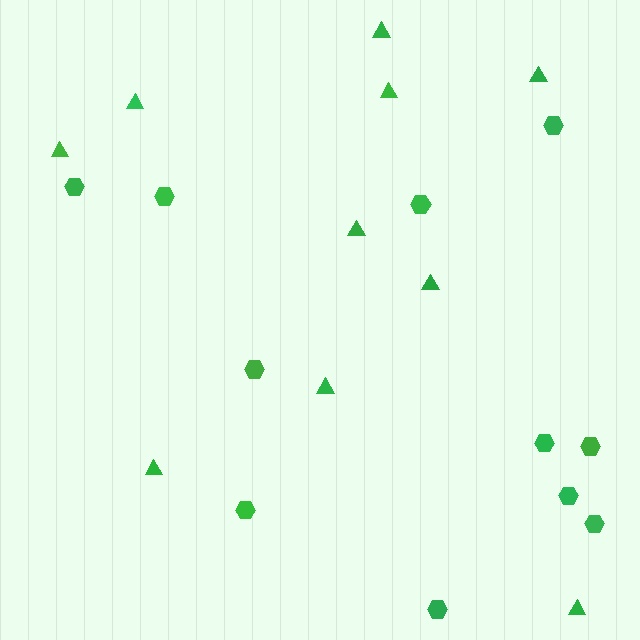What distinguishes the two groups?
There are 2 groups: one group of triangles (10) and one group of hexagons (11).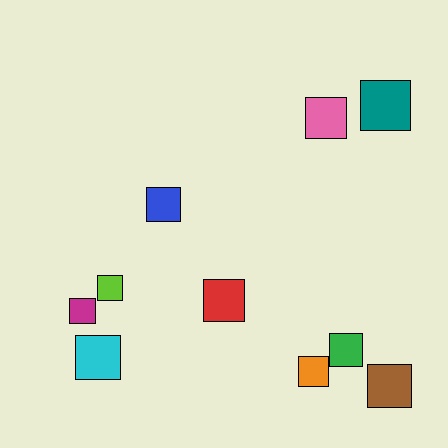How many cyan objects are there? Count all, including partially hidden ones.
There is 1 cyan object.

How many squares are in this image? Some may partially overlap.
There are 10 squares.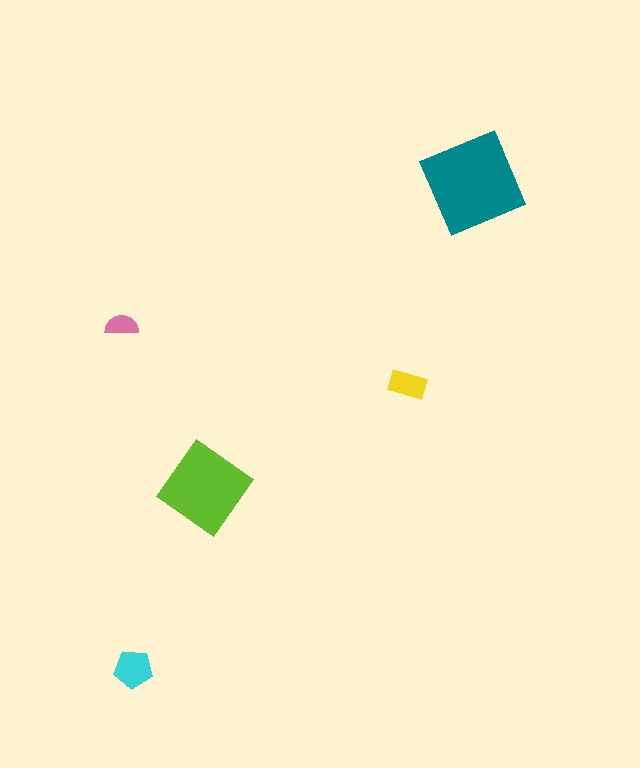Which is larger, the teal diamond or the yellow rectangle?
The teal diamond.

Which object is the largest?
The teal diamond.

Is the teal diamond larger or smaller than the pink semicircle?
Larger.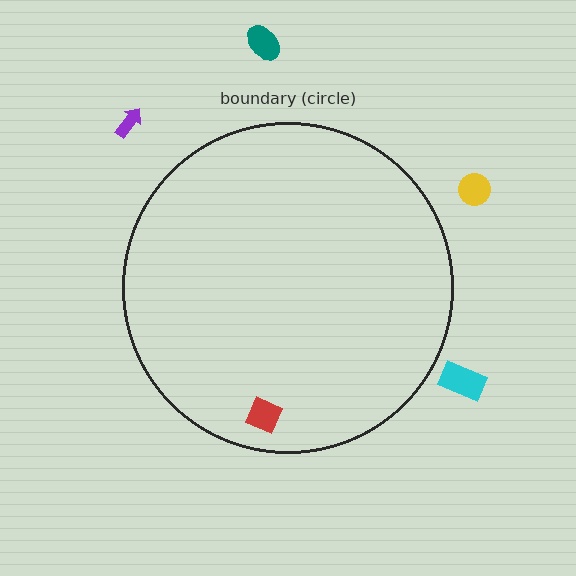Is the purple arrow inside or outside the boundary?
Outside.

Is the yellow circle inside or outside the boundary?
Outside.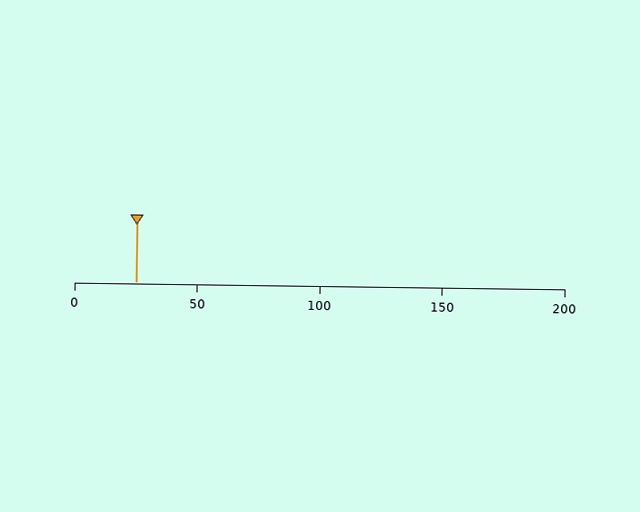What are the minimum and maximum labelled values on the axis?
The axis runs from 0 to 200.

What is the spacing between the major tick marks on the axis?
The major ticks are spaced 50 apart.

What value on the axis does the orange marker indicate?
The marker indicates approximately 25.